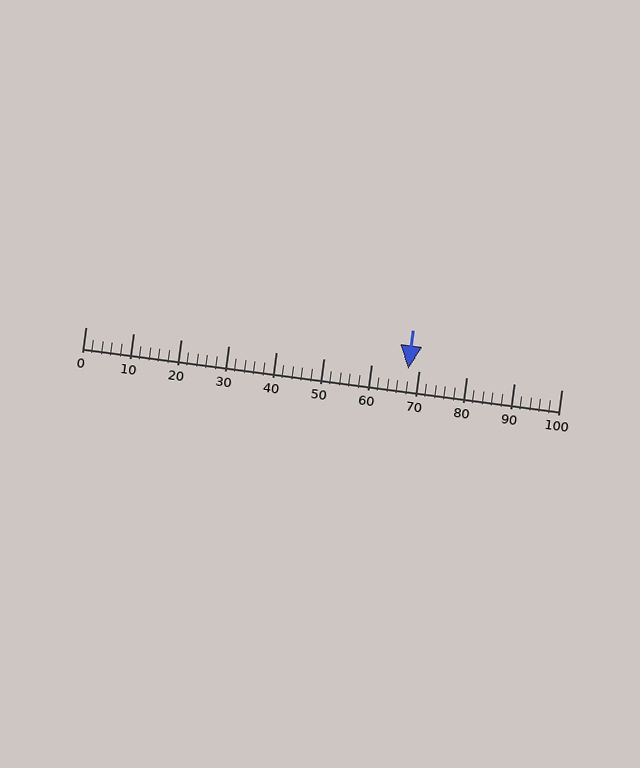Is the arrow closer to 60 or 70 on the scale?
The arrow is closer to 70.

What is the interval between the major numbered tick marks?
The major tick marks are spaced 10 units apart.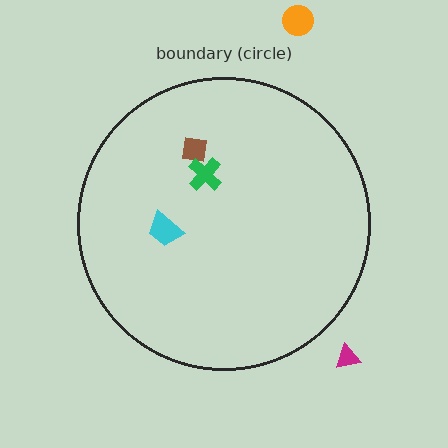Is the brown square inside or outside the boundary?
Inside.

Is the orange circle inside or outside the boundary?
Outside.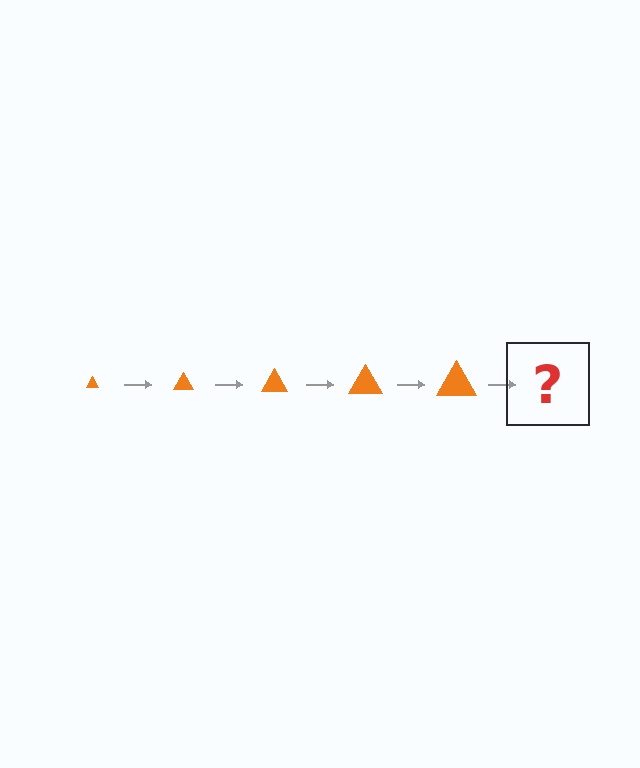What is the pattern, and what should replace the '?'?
The pattern is that the triangle gets progressively larger each step. The '?' should be an orange triangle, larger than the previous one.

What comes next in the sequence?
The next element should be an orange triangle, larger than the previous one.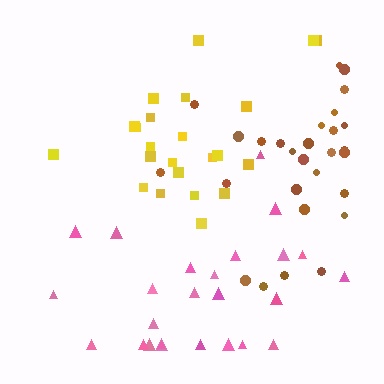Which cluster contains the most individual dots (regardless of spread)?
Brown (28).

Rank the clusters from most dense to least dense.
yellow, pink, brown.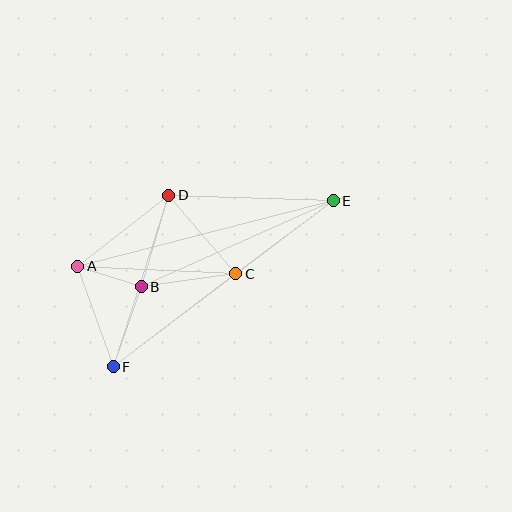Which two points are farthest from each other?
Points E and F are farthest from each other.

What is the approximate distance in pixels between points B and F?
The distance between B and F is approximately 85 pixels.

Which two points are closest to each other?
Points A and B are closest to each other.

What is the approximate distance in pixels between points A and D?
The distance between A and D is approximately 116 pixels.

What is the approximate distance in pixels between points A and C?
The distance between A and C is approximately 158 pixels.